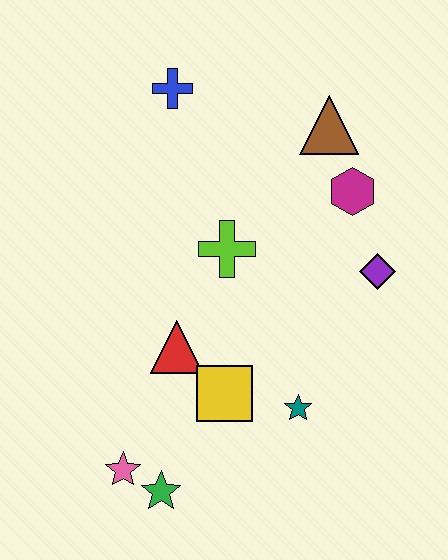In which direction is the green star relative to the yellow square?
The green star is below the yellow square.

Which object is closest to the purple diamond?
The magenta hexagon is closest to the purple diamond.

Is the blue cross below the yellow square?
No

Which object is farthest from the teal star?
The blue cross is farthest from the teal star.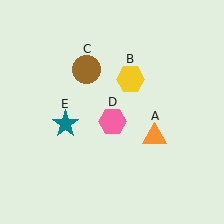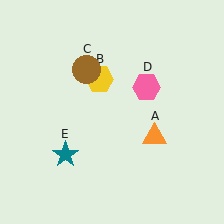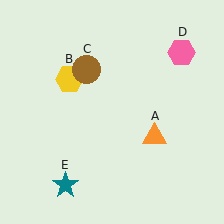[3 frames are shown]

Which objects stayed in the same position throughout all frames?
Orange triangle (object A) and brown circle (object C) remained stationary.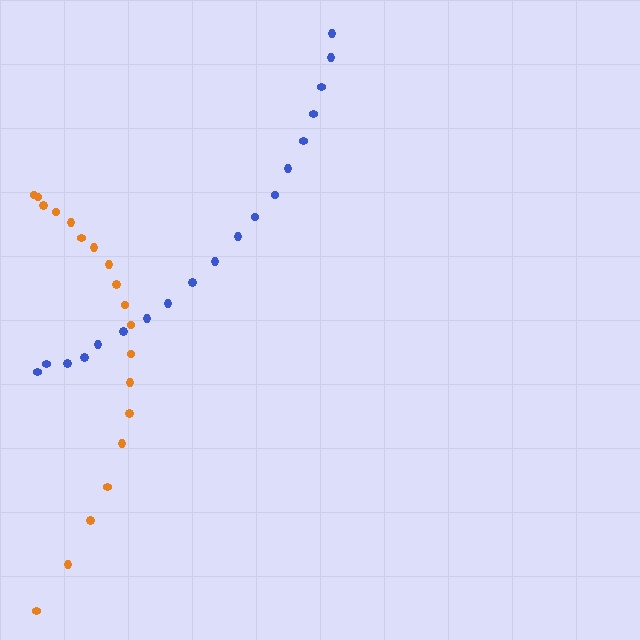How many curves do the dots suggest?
There are 2 distinct paths.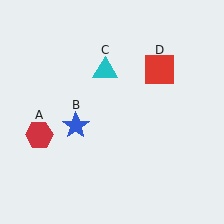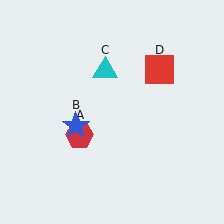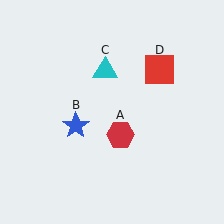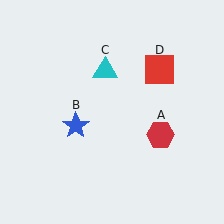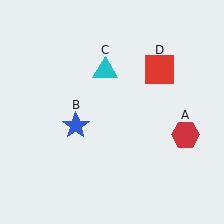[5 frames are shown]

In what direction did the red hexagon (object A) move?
The red hexagon (object A) moved right.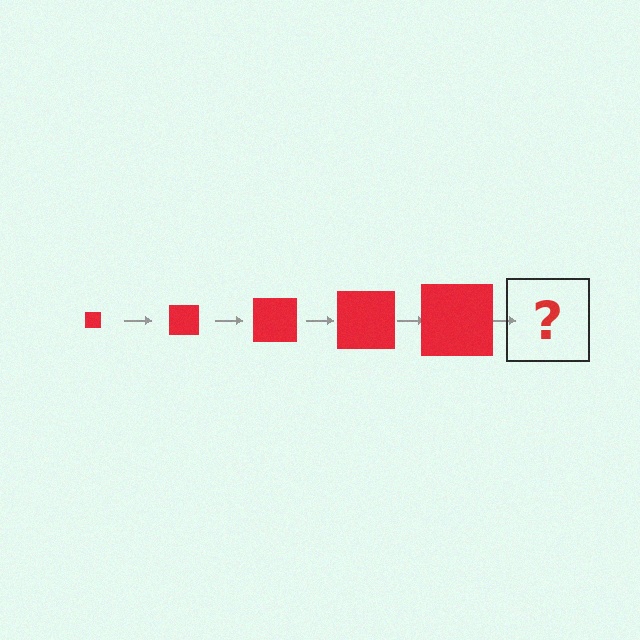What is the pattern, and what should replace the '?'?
The pattern is that the square gets progressively larger each step. The '?' should be a red square, larger than the previous one.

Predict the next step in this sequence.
The next step is a red square, larger than the previous one.